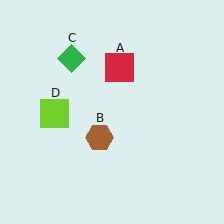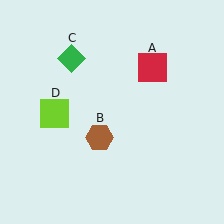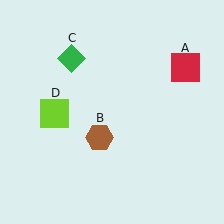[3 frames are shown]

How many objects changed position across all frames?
1 object changed position: red square (object A).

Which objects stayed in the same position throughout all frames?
Brown hexagon (object B) and green diamond (object C) and lime square (object D) remained stationary.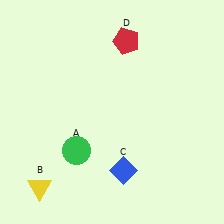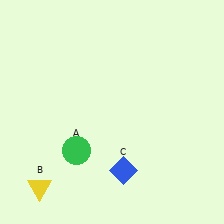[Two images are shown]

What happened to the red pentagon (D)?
The red pentagon (D) was removed in Image 2. It was in the top-right area of Image 1.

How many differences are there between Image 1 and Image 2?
There is 1 difference between the two images.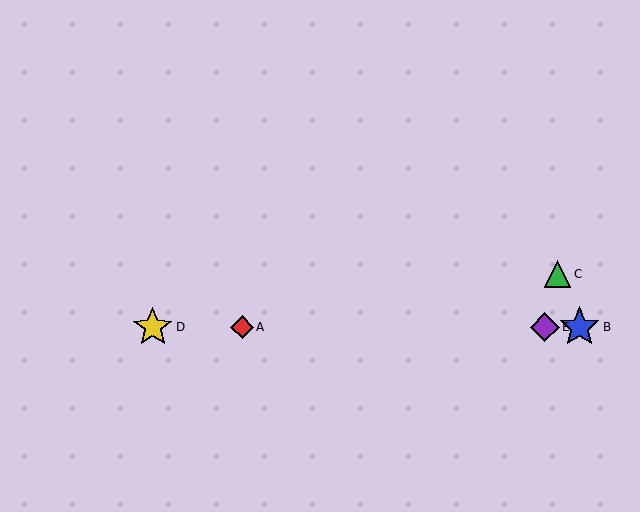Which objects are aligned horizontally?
Objects A, B, D, E are aligned horizontally.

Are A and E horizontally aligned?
Yes, both are at y≈327.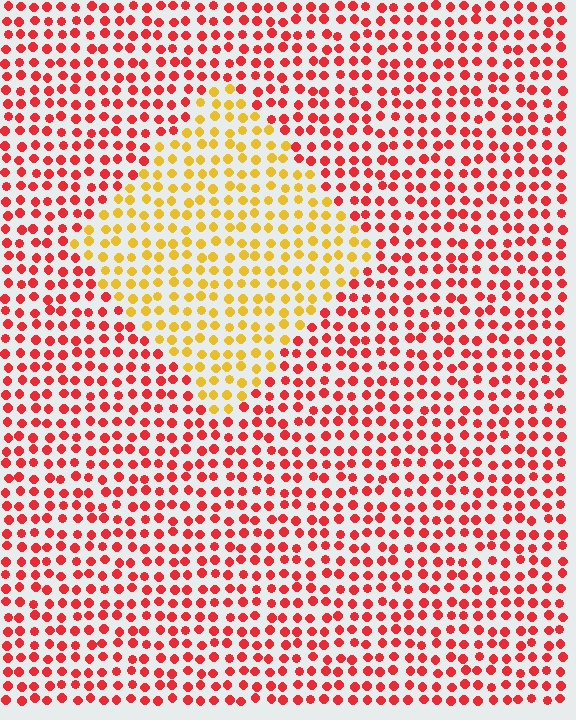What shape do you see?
I see a diamond.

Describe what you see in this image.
The image is filled with small red elements in a uniform arrangement. A diamond-shaped region is visible where the elements are tinted to a slightly different hue, forming a subtle color boundary.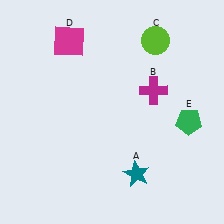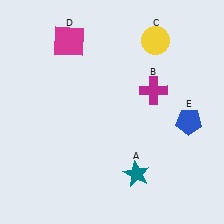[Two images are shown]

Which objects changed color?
C changed from lime to yellow. E changed from green to blue.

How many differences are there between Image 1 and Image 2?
There are 2 differences between the two images.